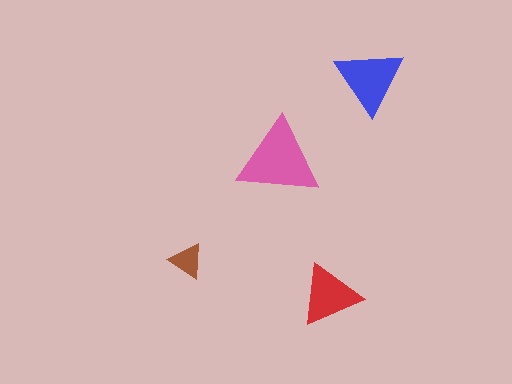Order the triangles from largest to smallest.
the pink one, the blue one, the red one, the brown one.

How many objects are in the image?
There are 4 objects in the image.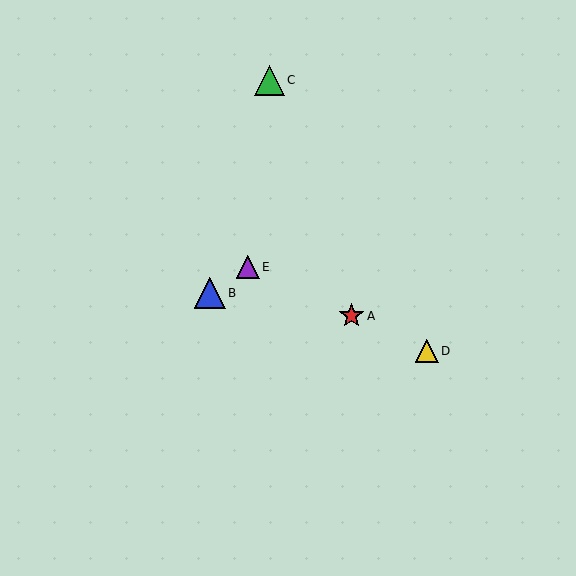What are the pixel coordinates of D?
Object D is at (427, 351).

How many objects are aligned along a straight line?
3 objects (A, D, E) are aligned along a straight line.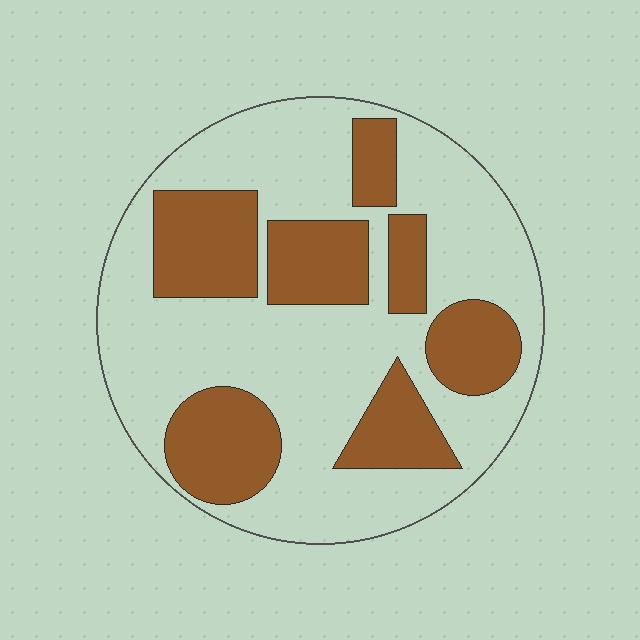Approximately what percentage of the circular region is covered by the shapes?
Approximately 35%.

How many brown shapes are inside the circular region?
7.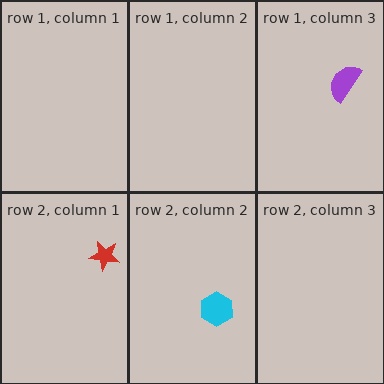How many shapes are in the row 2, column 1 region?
1.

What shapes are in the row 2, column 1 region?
The red star.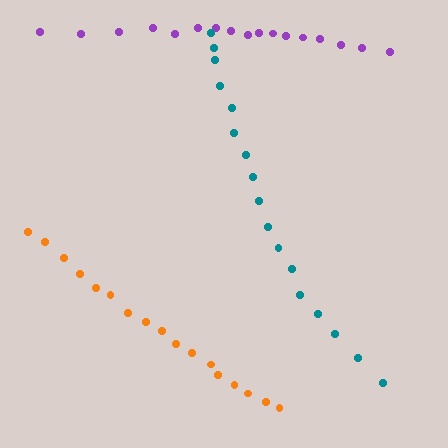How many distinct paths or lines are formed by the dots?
There are 3 distinct paths.